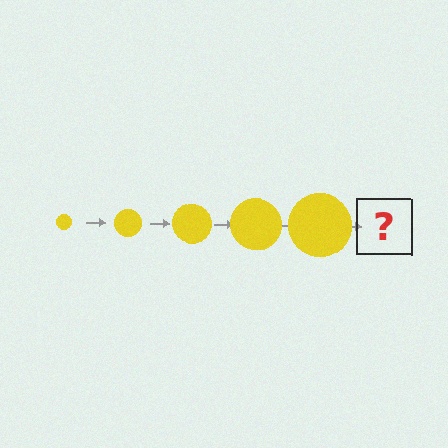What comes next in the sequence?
The next element should be a yellow circle, larger than the previous one.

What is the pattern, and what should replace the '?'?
The pattern is that the circle gets progressively larger each step. The '?' should be a yellow circle, larger than the previous one.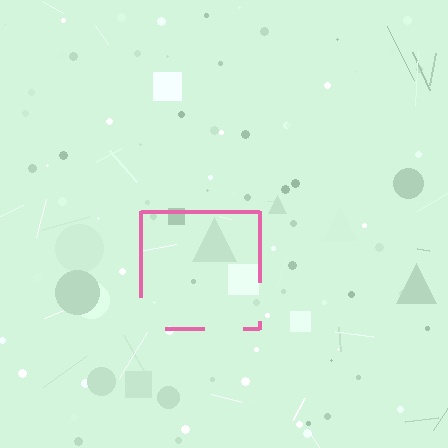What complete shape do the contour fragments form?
The contour fragments form a square.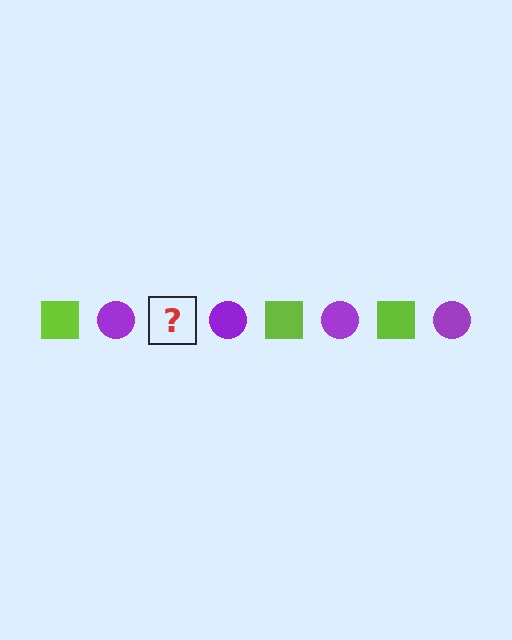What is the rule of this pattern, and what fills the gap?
The rule is that the pattern alternates between lime square and purple circle. The gap should be filled with a lime square.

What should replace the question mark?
The question mark should be replaced with a lime square.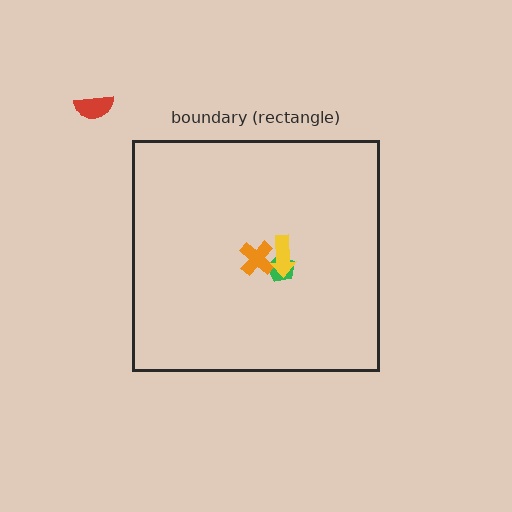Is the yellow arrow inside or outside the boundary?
Inside.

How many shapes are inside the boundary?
3 inside, 1 outside.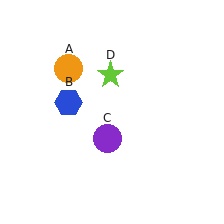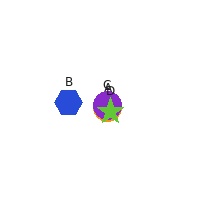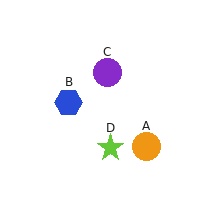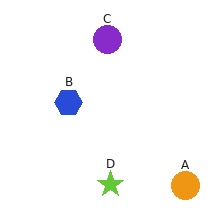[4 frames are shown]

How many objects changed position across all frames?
3 objects changed position: orange circle (object A), purple circle (object C), lime star (object D).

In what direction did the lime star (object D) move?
The lime star (object D) moved down.